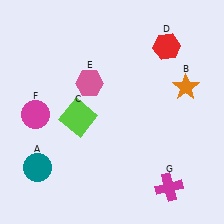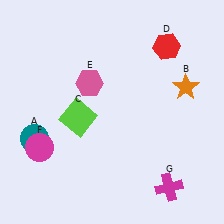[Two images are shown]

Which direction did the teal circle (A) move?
The teal circle (A) moved up.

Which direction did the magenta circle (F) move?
The magenta circle (F) moved down.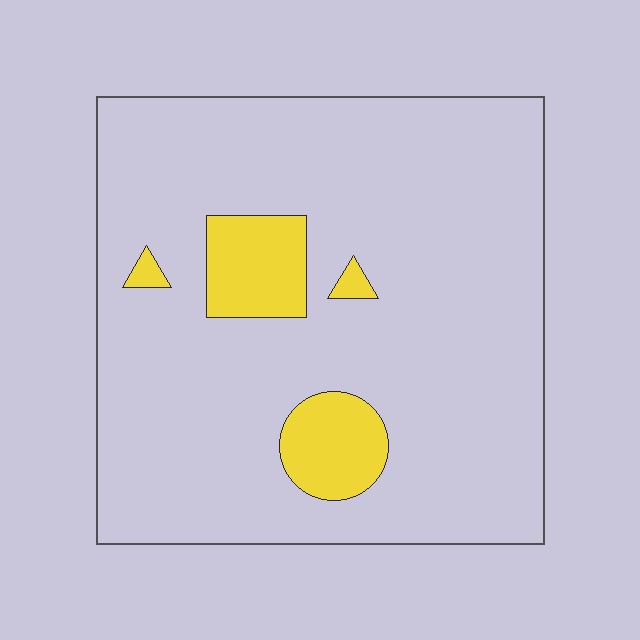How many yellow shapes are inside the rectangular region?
4.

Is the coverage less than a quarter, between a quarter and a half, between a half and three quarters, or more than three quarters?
Less than a quarter.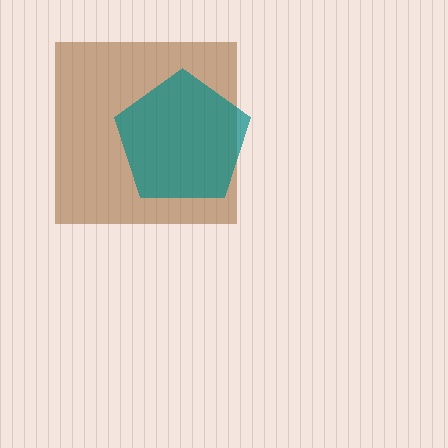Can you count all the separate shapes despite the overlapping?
Yes, there are 2 separate shapes.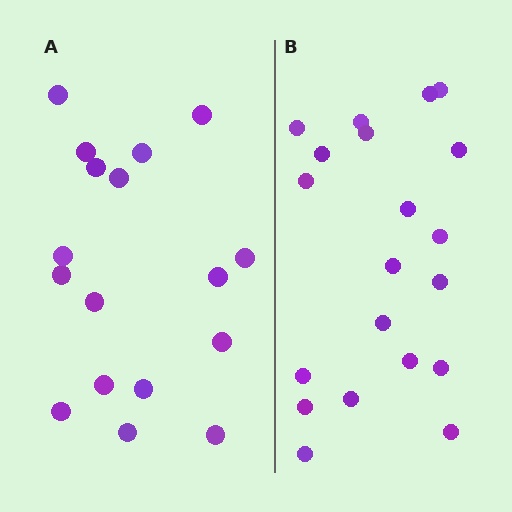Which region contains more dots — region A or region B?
Region B (the right region) has more dots.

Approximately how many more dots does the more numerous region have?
Region B has just a few more — roughly 2 or 3 more dots than region A.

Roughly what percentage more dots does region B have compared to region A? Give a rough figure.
About 20% more.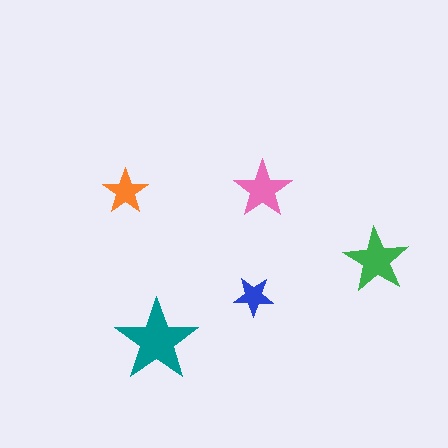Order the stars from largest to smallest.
the teal one, the green one, the pink one, the orange one, the blue one.